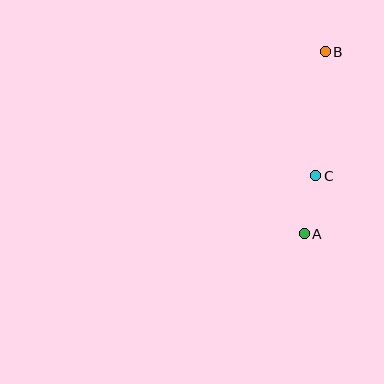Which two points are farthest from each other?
Points A and B are farthest from each other.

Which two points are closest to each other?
Points A and C are closest to each other.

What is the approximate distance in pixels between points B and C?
The distance between B and C is approximately 124 pixels.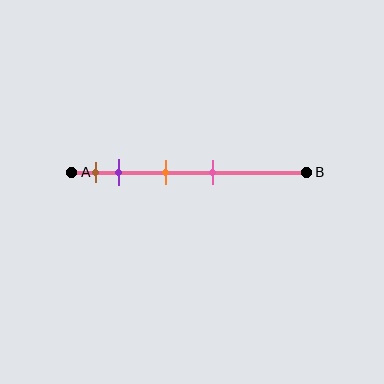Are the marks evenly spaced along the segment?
No, the marks are not evenly spaced.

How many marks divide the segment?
There are 4 marks dividing the segment.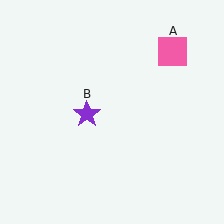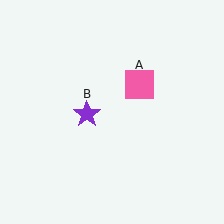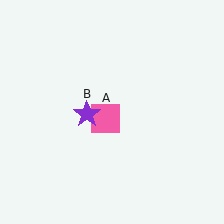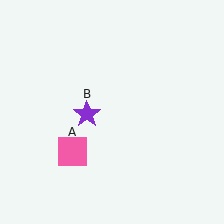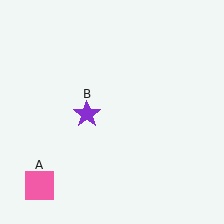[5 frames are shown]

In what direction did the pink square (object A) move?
The pink square (object A) moved down and to the left.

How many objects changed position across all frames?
1 object changed position: pink square (object A).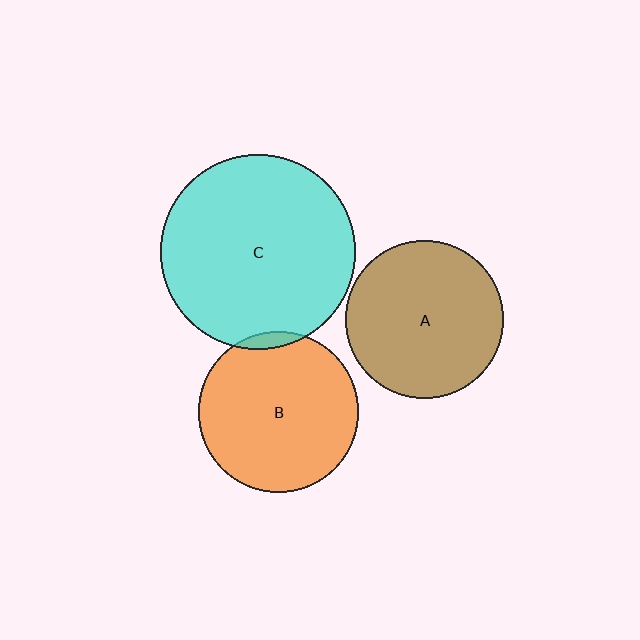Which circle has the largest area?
Circle C (cyan).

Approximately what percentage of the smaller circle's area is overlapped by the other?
Approximately 5%.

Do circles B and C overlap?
Yes.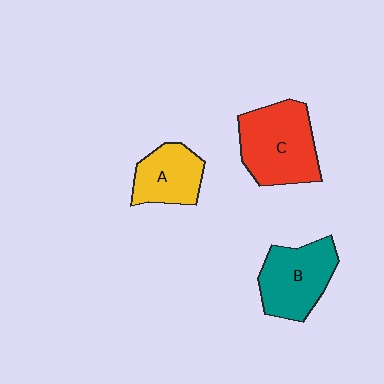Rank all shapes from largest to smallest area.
From largest to smallest: C (red), B (teal), A (yellow).